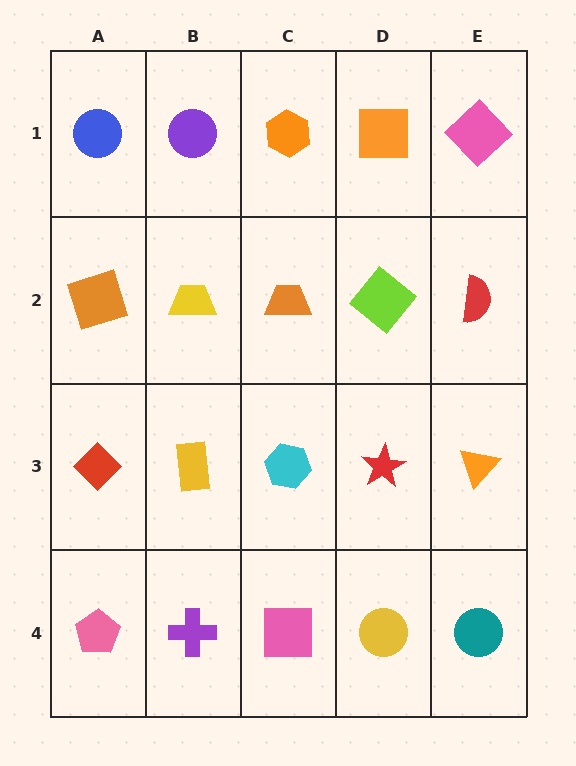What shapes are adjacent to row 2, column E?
A pink diamond (row 1, column E), an orange triangle (row 3, column E), a lime diamond (row 2, column D).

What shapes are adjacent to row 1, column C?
An orange trapezoid (row 2, column C), a purple circle (row 1, column B), an orange square (row 1, column D).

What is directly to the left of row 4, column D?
A pink square.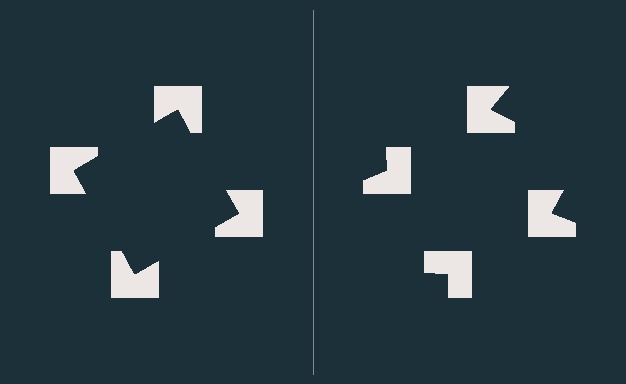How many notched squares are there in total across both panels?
8 — 4 on each side.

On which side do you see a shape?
An illusory square appears on the left side. On the right side the wedge cuts are rotated, so no coherent shape forms.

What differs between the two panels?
The notched squares are positioned identically on both sides; only the wedge orientations differ. On the left they align to a square; on the right they are misaligned.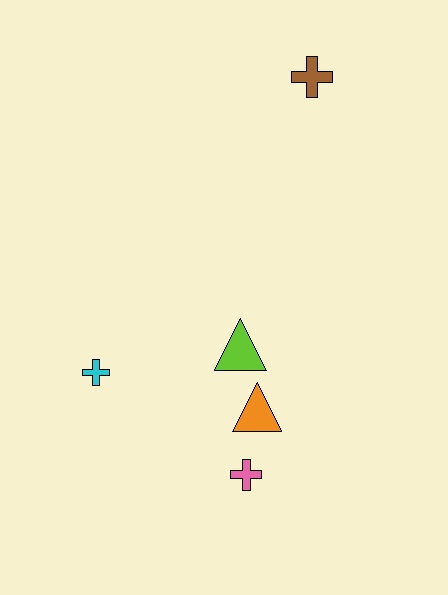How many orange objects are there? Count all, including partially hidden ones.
There is 1 orange object.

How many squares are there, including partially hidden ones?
There are no squares.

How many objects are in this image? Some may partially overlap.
There are 5 objects.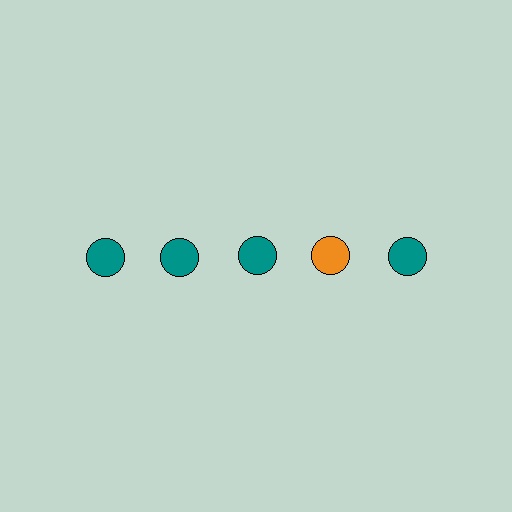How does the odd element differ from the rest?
It has a different color: orange instead of teal.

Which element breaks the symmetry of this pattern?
The orange circle in the top row, second from right column breaks the symmetry. All other shapes are teal circles.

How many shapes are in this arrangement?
There are 5 shapes arranged in a grid pattern.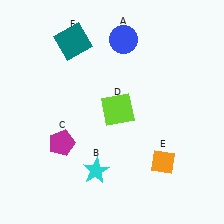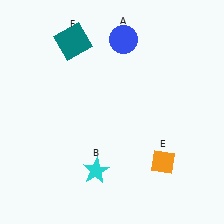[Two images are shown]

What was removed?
The magenta pentagon (C), the lime square (D) were removed in Image 2.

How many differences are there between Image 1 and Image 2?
There are 2 differences between the two images.